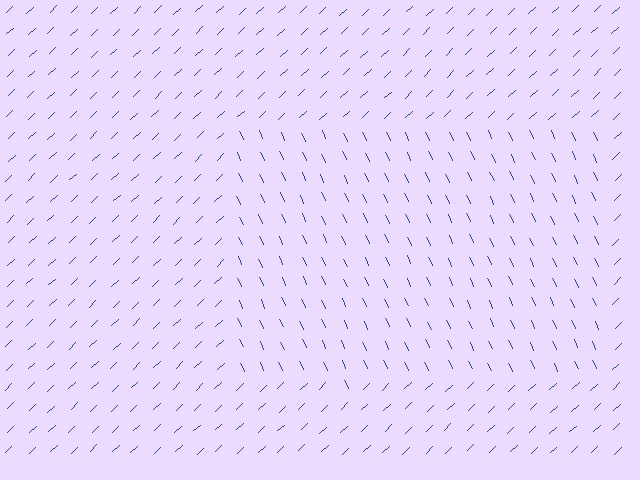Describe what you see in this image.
The image is filled with small blue line segments. A rectangle region in the image has lines oriented differently from the surrounding lines, creating a visible texture boundary.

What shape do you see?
I see a rectangle.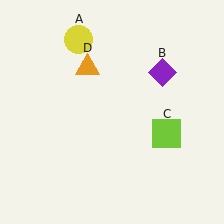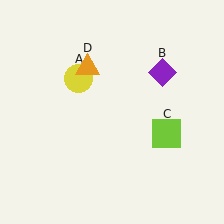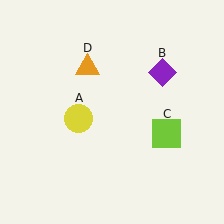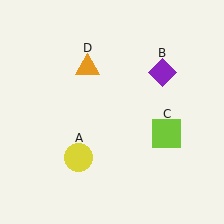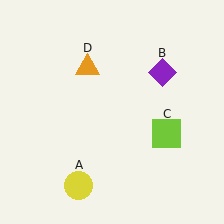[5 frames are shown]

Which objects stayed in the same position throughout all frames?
Purple diamond (object B) and lime square (object C) and orange triangle (object D) remained stationary.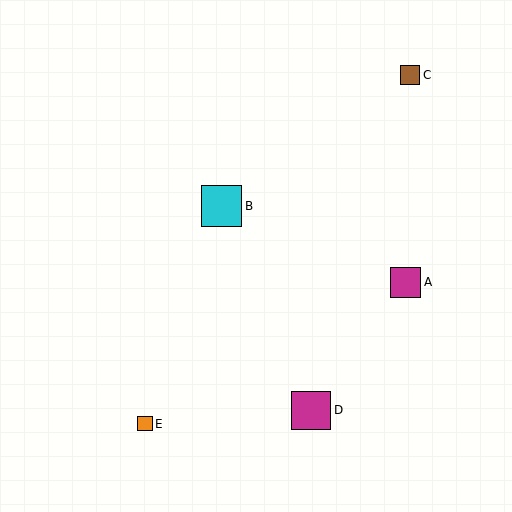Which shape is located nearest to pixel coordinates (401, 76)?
The brown square (labeled C) at (410, 75) is nearest to that location.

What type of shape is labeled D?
Shape D is a magenta square.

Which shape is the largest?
The cyan square (labeled B) is the largest.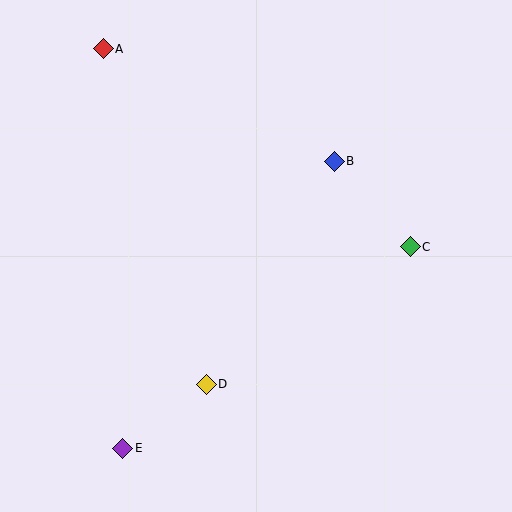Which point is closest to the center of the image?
Point B at (334, 161) is closest to the center.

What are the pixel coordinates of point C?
Point C is at (410, 246).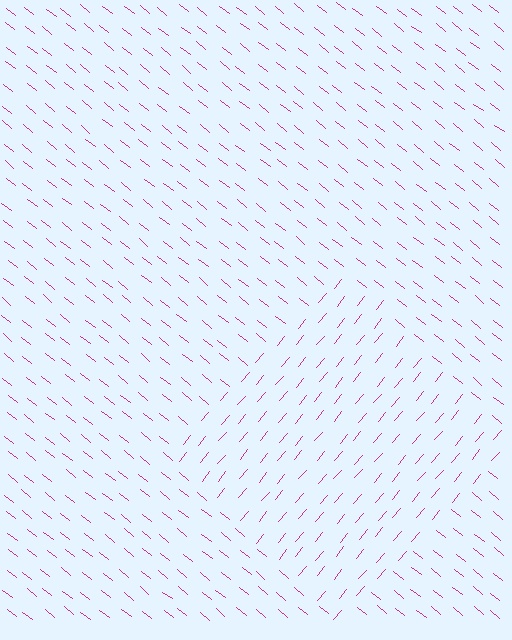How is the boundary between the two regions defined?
The boundary is defined purely by a change in line orientation (approximately 89 degrees difference). All lines are the same color and thickness.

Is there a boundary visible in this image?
Yes, there is a texture boundary formed by a change in line orientation.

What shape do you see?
I see a diamond.